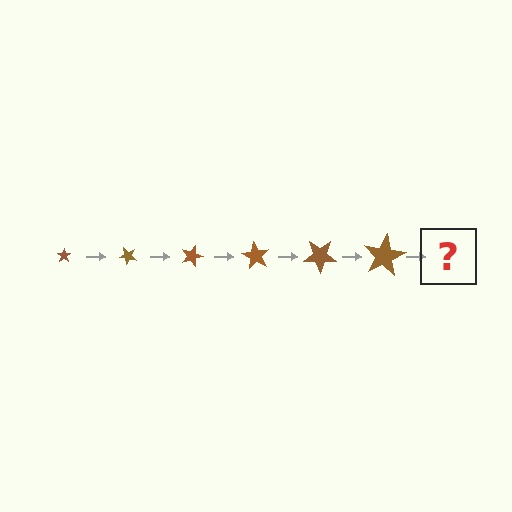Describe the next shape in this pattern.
It should be a star, larger than the previous one and rotated 270 degrees from the start.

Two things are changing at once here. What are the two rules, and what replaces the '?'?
The two rules are that the star grows larger each step and it rotates 45 degrees each step. The '?' should be a star, larger than the previous one and rotated 270 degrees from the start.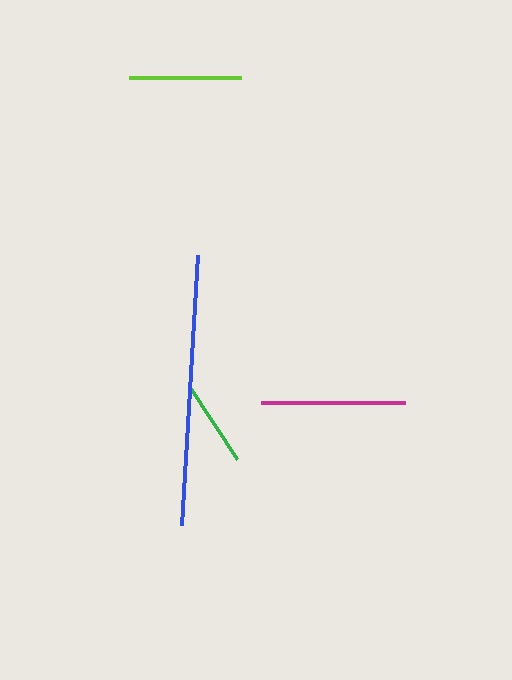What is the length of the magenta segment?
The magenta segment is approximately 144 pixels long.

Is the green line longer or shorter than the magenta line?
The magenta line is longer than the green line.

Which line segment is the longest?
The blue line is the longest at approximately 270 pixels.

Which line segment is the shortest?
The green line is the shortest at approximately 87 pixels.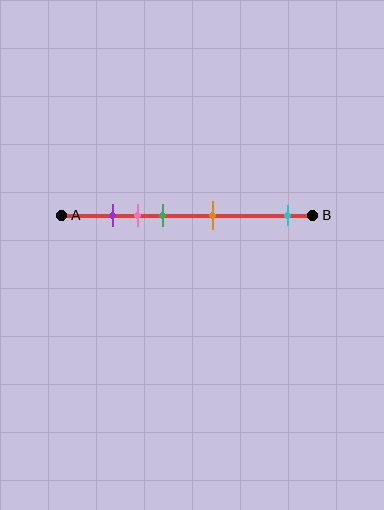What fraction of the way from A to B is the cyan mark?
The cyan mark is approximately 90% (0.9) of the way from A to B.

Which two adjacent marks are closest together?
The purple and pink marks are the closest adjacent pair.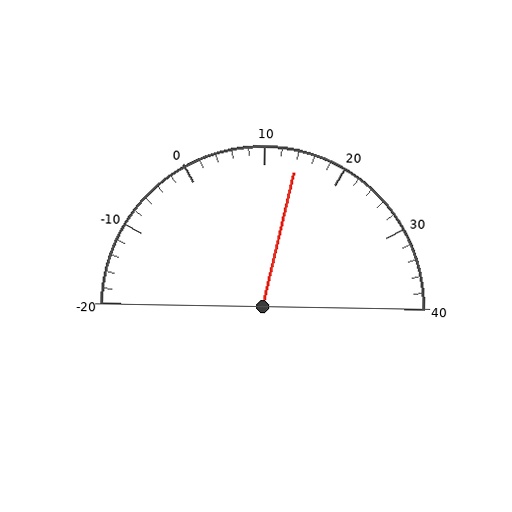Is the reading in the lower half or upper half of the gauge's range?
The reading is in the upper half of the range (-20 to 40).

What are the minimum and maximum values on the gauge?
The gauge ranges from -20 to 40.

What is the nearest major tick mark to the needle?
The nearest major tick mark is 10.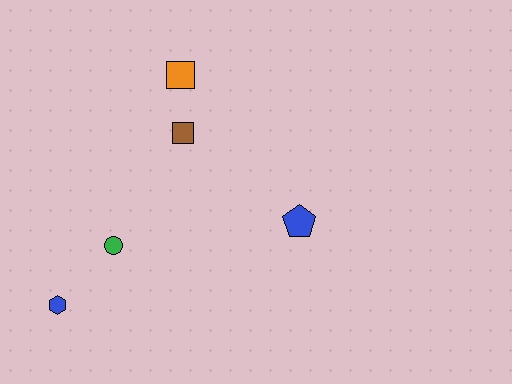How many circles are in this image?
There is 1 circle.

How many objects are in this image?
There are 5 objects.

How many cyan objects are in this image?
There are no cyan objects.